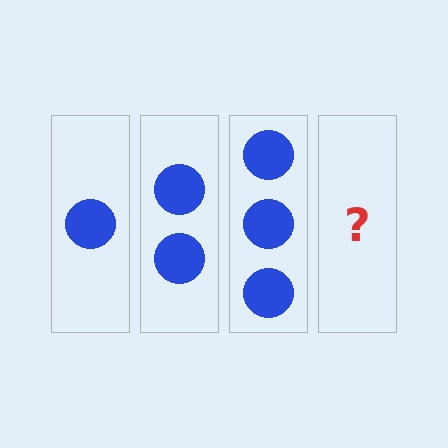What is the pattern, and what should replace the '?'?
The pattern is that each step adds one more circle. The '?' should be 4 circles.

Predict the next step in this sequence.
The next step is 4 circles.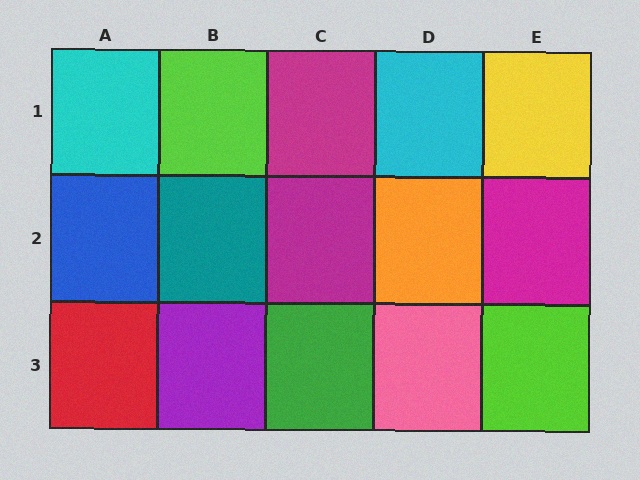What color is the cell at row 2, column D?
Orange.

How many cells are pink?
1 cell is pink.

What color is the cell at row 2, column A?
Blue.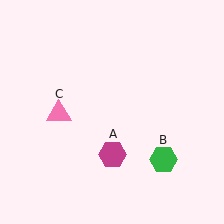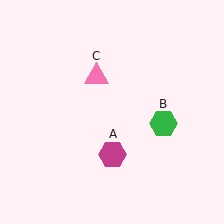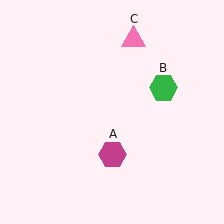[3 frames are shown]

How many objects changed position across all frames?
2 objects changed position: green hexagon (object B), pink triangle (object C).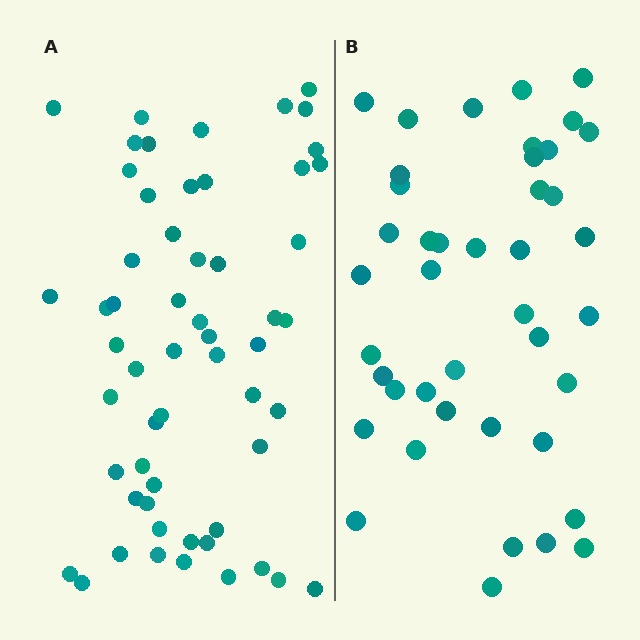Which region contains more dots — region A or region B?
Region A (the left region) has more dots.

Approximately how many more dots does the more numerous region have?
Region A has approximately 15 more dots than region B.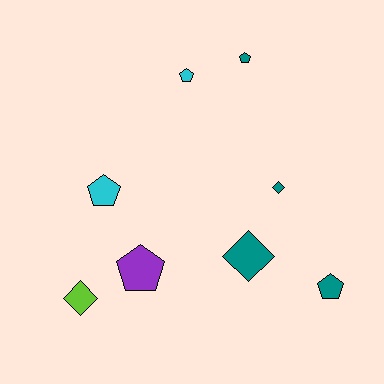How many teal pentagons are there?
There are 2 teal pentagons.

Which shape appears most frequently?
Pentagon, with 5 objects.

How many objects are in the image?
There are 8 objects.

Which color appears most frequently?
Teal, with 4 objects.